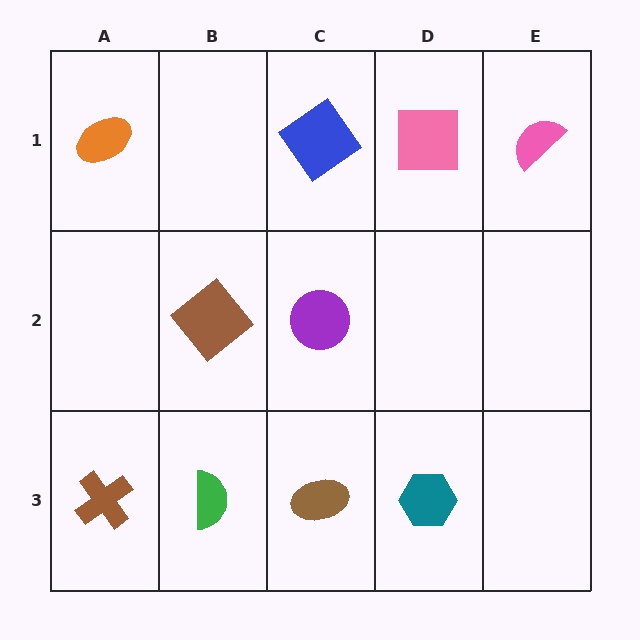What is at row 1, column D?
A pink square.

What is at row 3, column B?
A green semicircle.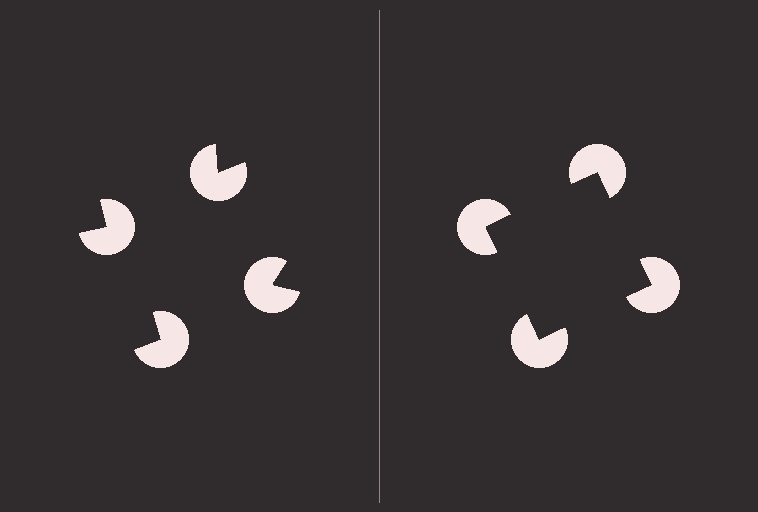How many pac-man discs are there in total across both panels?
8 — 4 on each side.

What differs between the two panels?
The pac-man discs are positioned identically on both sides; only the wedge orientations differ. On the right they align to a square; on the left they are misaligned.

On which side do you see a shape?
An illusory square appears on the right side. On the left side the wedge cuts are rotated, so no coherent shape forms.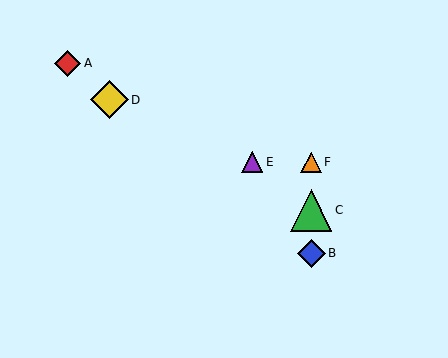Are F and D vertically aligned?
No, F is at x≈311 and D is at x≈109.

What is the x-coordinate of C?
Object C is at x≈311.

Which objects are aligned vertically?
Objects B, C, F are aligned vertically.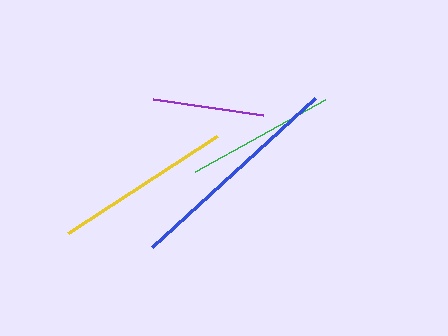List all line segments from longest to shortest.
From longest to shortest: blue, yellow, green, purple.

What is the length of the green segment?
The green segment is approximately 148 pixels long.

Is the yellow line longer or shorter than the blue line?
The blue line is longer than the yellow line.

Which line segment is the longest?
The blue line is the longest at approximately 221 pixels.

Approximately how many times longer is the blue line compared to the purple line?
The blue line is approximately 2.0 times the length of the purple line.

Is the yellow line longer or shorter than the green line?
The yellow line is longer than the green line.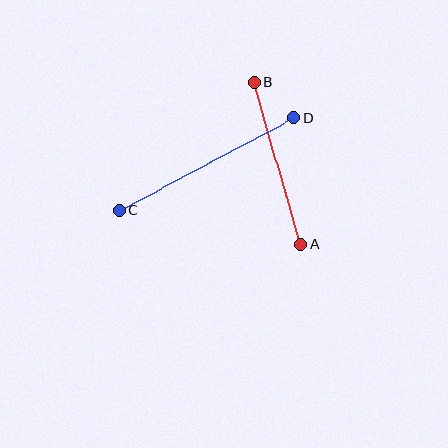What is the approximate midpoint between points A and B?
The midpoint is at approximately (277, 163) pixels.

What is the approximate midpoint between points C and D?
The midpoint is at approximately (207, 164) pixels.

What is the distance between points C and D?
The distance is approximately 198 pixels.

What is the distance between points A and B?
The distance is approximately 170 pixels.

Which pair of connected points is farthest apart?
Points C and D are farthest apart.